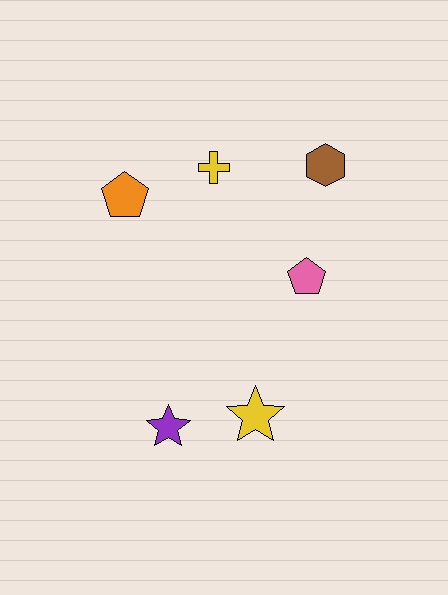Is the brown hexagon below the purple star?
No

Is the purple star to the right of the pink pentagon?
No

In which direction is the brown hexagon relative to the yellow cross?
The brown hexagon is to the right of the yellow cross.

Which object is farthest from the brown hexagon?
The purple star is farthest from the brown hexagon.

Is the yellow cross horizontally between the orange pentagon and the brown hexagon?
Yes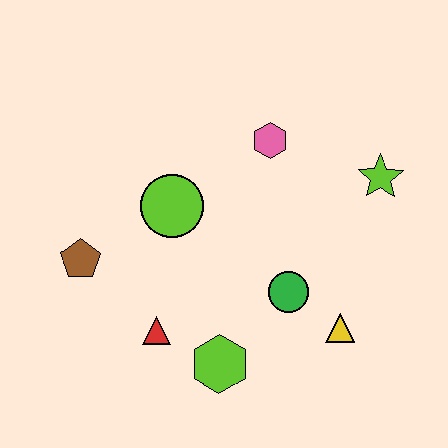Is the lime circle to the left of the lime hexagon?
Yes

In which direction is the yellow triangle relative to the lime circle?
The yellow triangle is to the right of the lime circle.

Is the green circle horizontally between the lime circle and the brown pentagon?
No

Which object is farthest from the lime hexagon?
The lime star is farthest from the lime hexagon.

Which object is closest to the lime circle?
The brown pentagon is closest to the lime circle.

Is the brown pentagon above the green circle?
Yes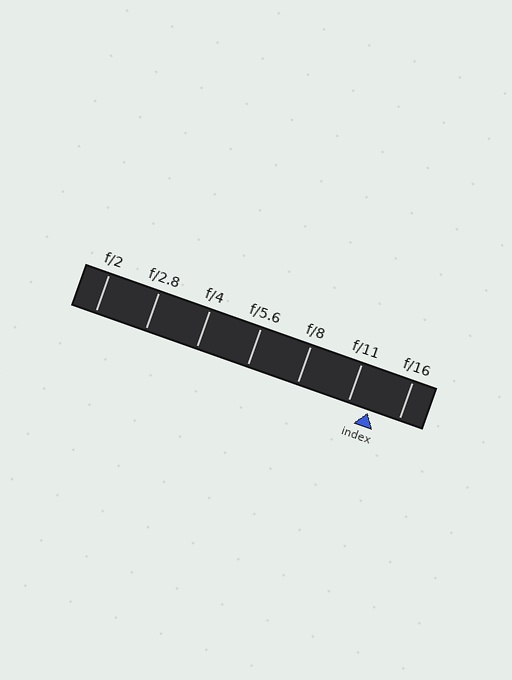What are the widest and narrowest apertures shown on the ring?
The widest aperture shown is f/2 and the narrowest is f/16.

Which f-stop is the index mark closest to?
The index mark is closest to f/11.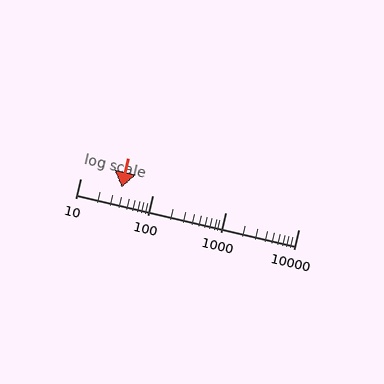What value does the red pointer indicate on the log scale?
The pointer indicates approximately 37.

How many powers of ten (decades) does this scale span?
The scale spans 3 decades, from 10 to 10000.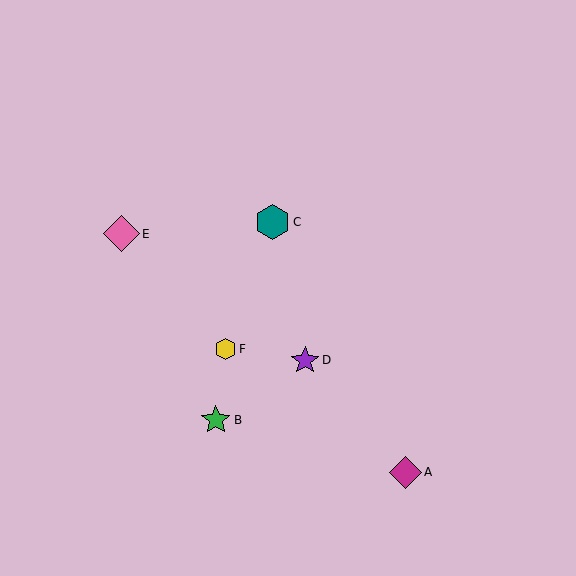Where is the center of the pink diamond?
The center of the pink diamond is at (121, 234).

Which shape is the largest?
The pink diamond (labeled E) is the largest.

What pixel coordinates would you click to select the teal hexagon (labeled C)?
Click at (272, 222) to select the teal hexagon C.